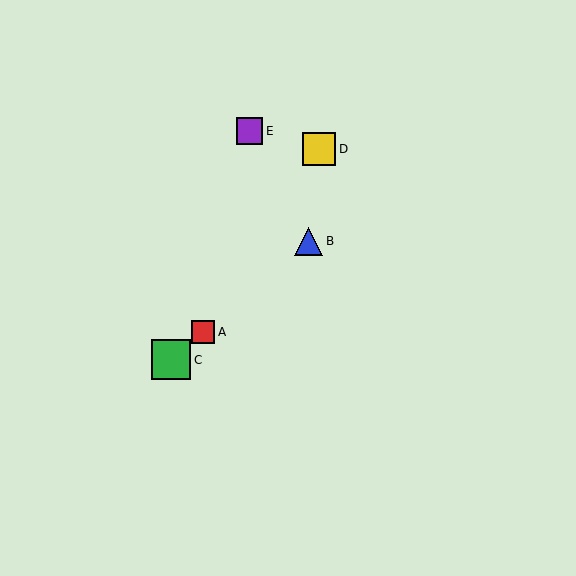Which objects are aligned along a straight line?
Objects A, B, C are aligned along a straight line.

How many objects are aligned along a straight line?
3 objects (A, B, C) are aligned along a straight line.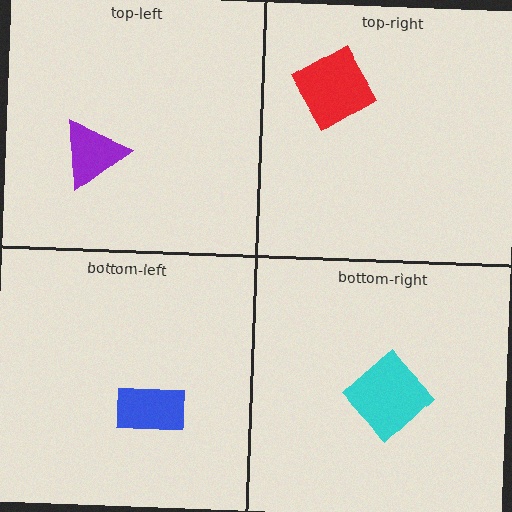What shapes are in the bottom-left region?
The blue rectangle.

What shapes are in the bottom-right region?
The cyan diamond.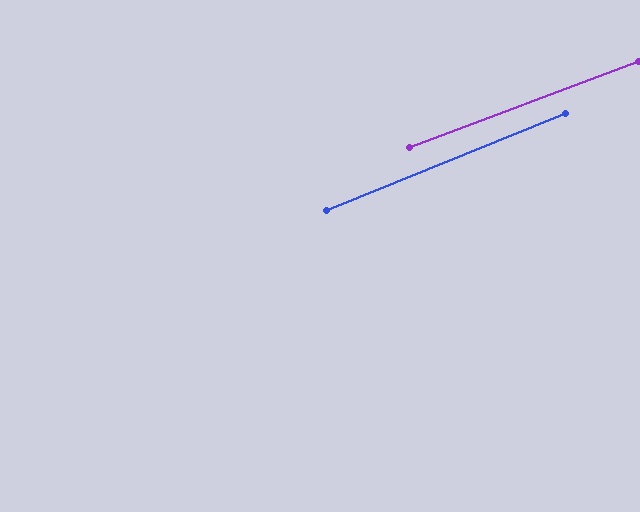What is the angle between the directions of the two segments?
Approximately 2 degrees.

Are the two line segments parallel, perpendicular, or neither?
Parallel — their directions differ by only 1.6°.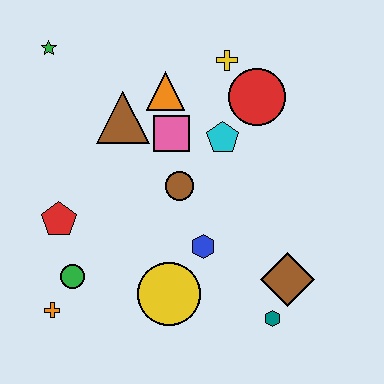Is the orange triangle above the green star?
No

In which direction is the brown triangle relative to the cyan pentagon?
The brown triangle is to the left of the cyan pentagon.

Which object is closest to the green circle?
The orange cross is closest to the green circle.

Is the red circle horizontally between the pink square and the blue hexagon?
No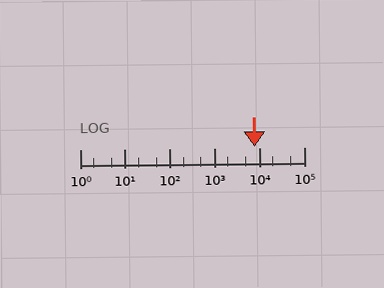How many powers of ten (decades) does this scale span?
The scale spans 5 decades, from 1 to 100000.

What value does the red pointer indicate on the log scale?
The pointer indicates approximately 7700.